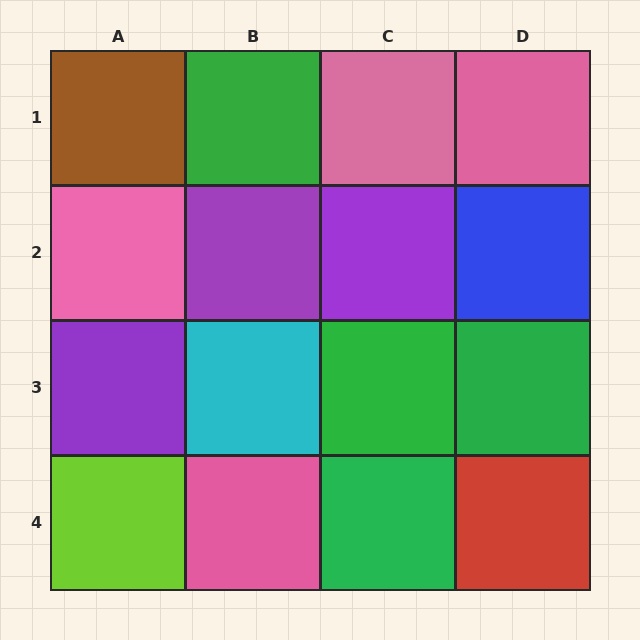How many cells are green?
4 cells are green.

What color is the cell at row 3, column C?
Green.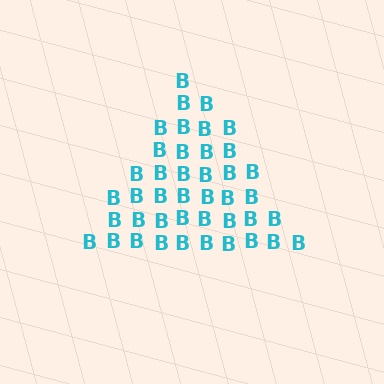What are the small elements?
The small elements are letter B's.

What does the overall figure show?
The overall figure shows a triangle.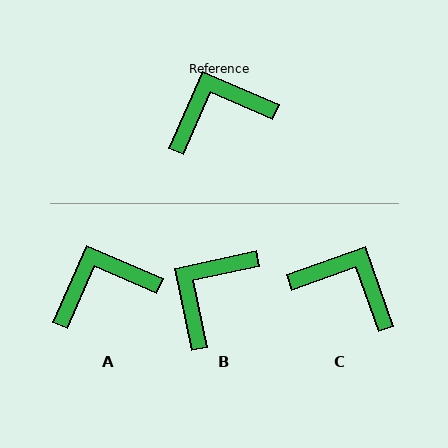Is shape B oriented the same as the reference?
No, it is off by about 35 degrees.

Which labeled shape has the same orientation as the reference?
A.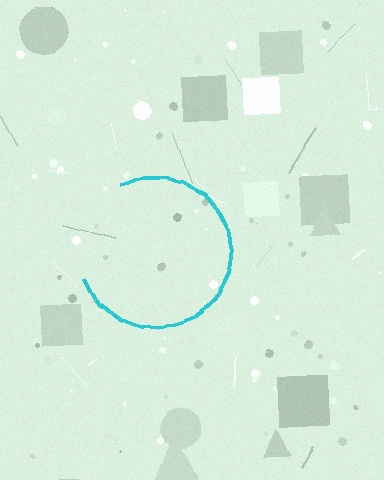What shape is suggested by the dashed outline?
The dashed outline suggests a circle.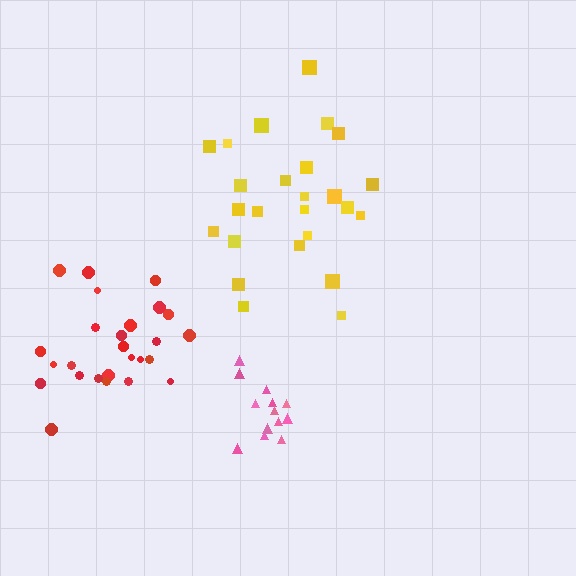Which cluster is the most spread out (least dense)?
Yellow.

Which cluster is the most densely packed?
Pink.